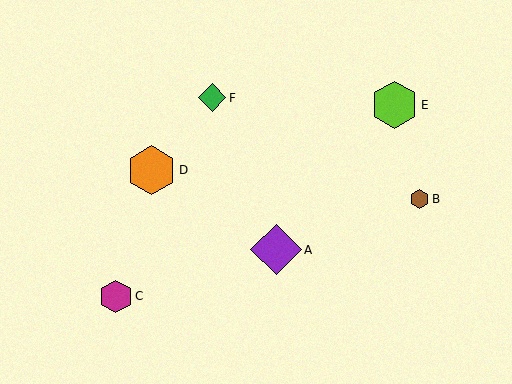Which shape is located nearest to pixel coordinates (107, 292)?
The magenta hexagon (labeled C) at (116, 296) is nearest to that location.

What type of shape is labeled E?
Shape E is a lime hexagon.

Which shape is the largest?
The purple diamond (labeled A) is the largest.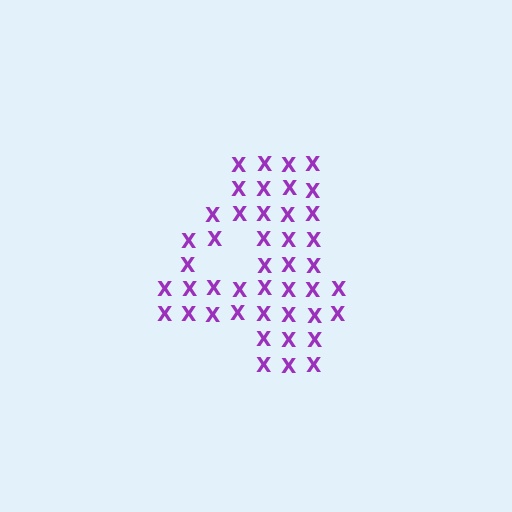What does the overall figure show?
The overall figure shows the digit 4.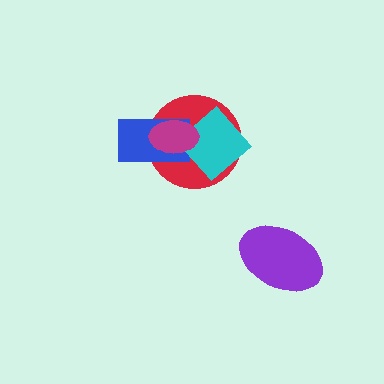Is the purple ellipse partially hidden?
No, no other shape covers it.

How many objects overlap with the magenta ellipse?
3 objects overlap with the magenta ellipse.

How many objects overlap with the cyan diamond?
2 objects overlap with the cyan diamond.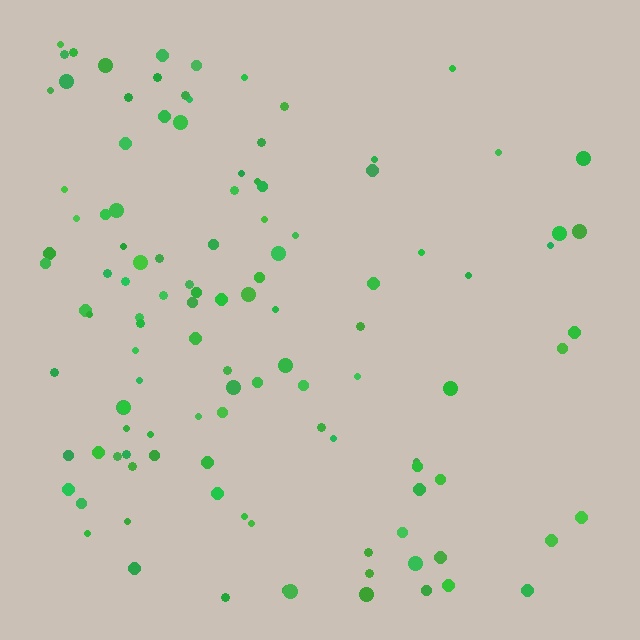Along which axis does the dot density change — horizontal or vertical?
Horizontal.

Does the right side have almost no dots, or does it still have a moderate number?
Still a moderate number, just noticeably fewer than the left.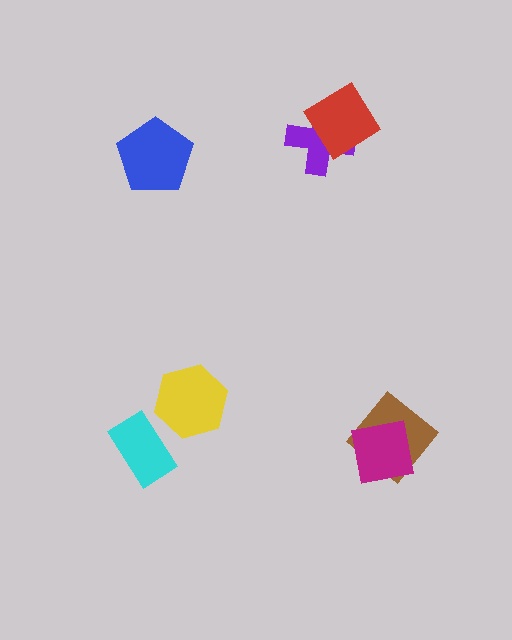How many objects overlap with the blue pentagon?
0 objects overlap with the blue pentagon.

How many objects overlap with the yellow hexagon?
0 objects overlap with the yellow hexagon.